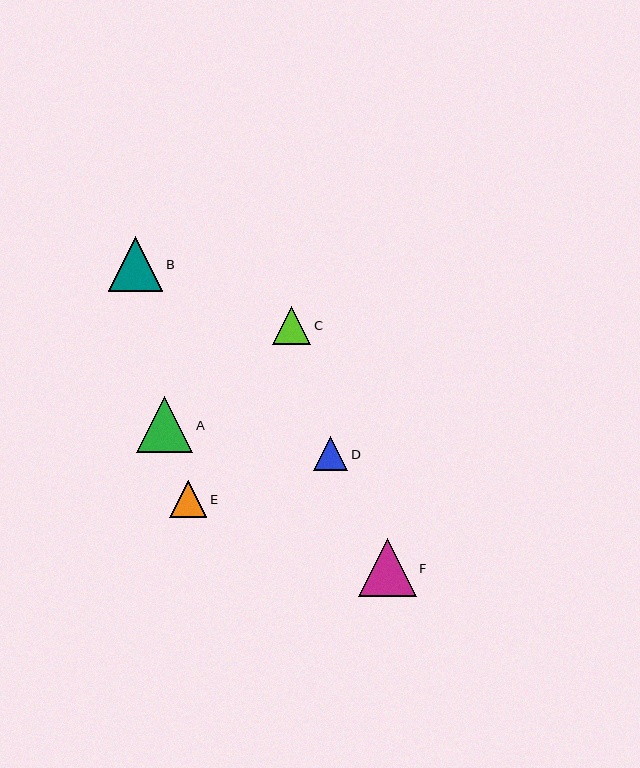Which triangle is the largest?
Triangle F is the largest with a size of approximately 58 pixels.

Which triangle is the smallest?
Triangle D is the smallest with a size of approximately 34 pixels.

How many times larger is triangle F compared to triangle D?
Triangle F is approximately 1.7 times the size of triangle D.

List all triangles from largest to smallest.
From largest to smallest: F, A, B, C, E, D.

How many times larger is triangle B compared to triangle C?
Triangle B is approximately 1.4 times the size of triangle C.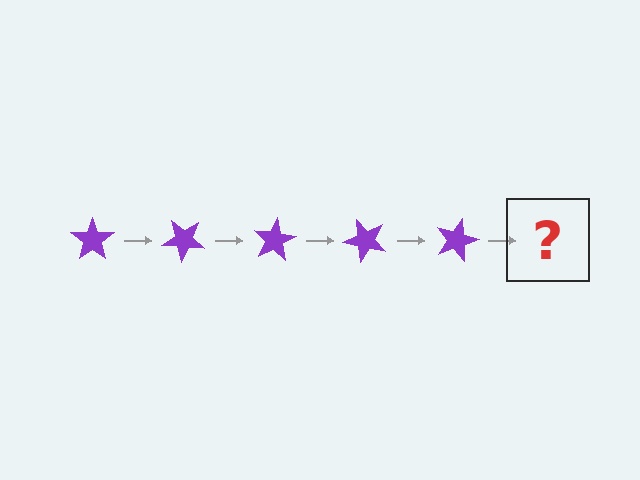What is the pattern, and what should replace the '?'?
The pattern is that the star rotates 40 degrees each step. The '?' should be a purple star rotated 200 degrees.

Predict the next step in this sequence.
The next step is a purple star rotated 200 degrees.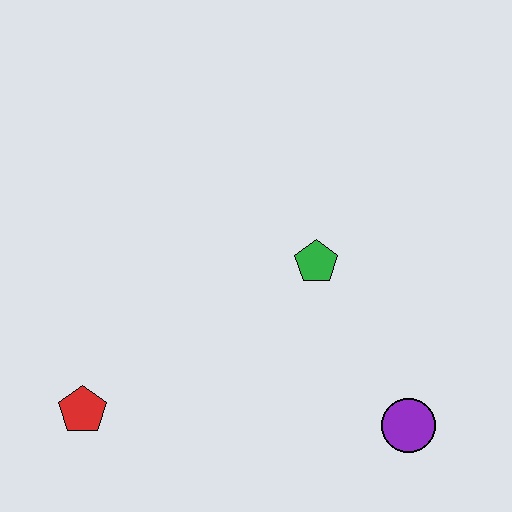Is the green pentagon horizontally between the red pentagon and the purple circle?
Yes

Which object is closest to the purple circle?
The green pentagon is closest to the purple circle.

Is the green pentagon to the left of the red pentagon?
No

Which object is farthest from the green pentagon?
The red pentagon is farthest from the green pentagon.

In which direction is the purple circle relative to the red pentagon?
The purple circle is to the right of the red pentagon.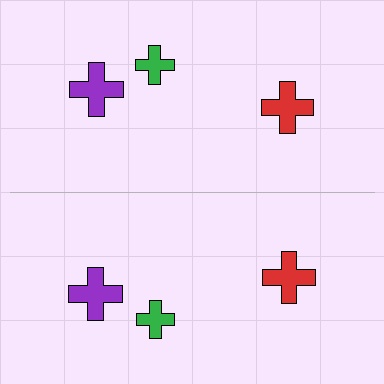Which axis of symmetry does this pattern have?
The pattern has a horizontal axis of symmetry running through the center of the image.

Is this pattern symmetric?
Yes, this pattern has bilateral (reflection) symmetry.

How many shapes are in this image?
There are 6 shapes in this image.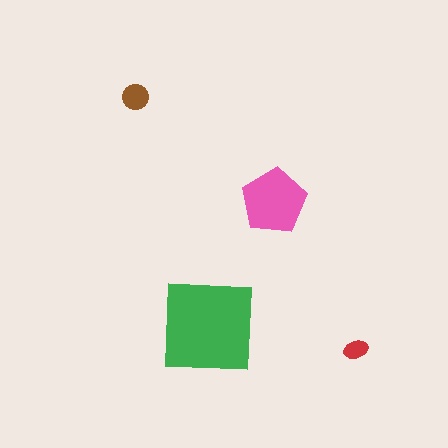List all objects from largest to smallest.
The green square, the pink pentagon, the brown circle, the red ellipse.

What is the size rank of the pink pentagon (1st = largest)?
2nd.